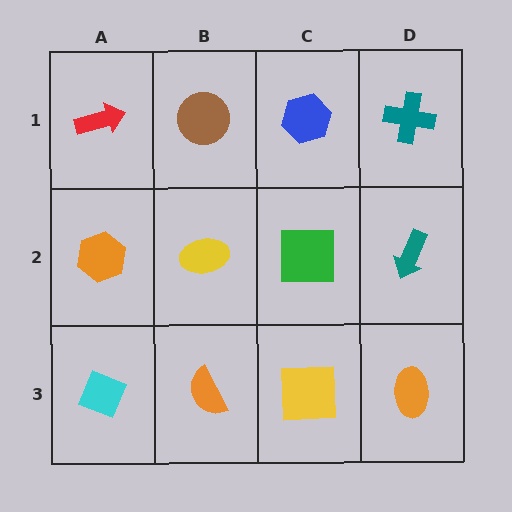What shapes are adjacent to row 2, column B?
A brown circle (row 1, column B), an orange semicircle (row 3, column B), an orange hexagon (row 2, column A), a green square (row 2, column C).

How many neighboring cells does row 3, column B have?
3.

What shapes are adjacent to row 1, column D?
A teal arrow (row 2, column D), a blue hexagon (row 1, column C).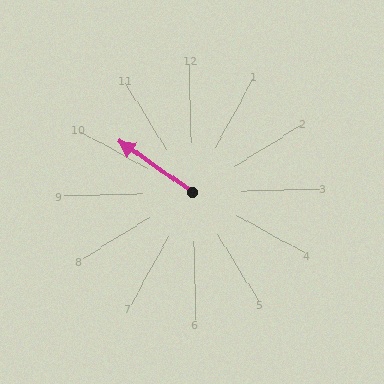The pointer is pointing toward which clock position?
Roughly 10 o'clock.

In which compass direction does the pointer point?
Northwest.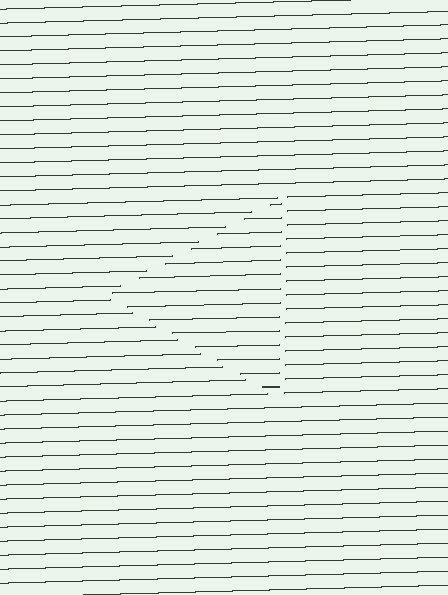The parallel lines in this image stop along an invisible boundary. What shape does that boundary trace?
An illusory triangle. The interior of the shape contains the same grating, shifted by half a period — the contour is defined by the phase discontinuity where line-ends from the inner and outer gratings abut.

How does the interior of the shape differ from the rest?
The interior of the shape contains the same grating, shifted by half a period — the contour is defined by the phase discontinuity where line-ends from the inner and outer gratings abut.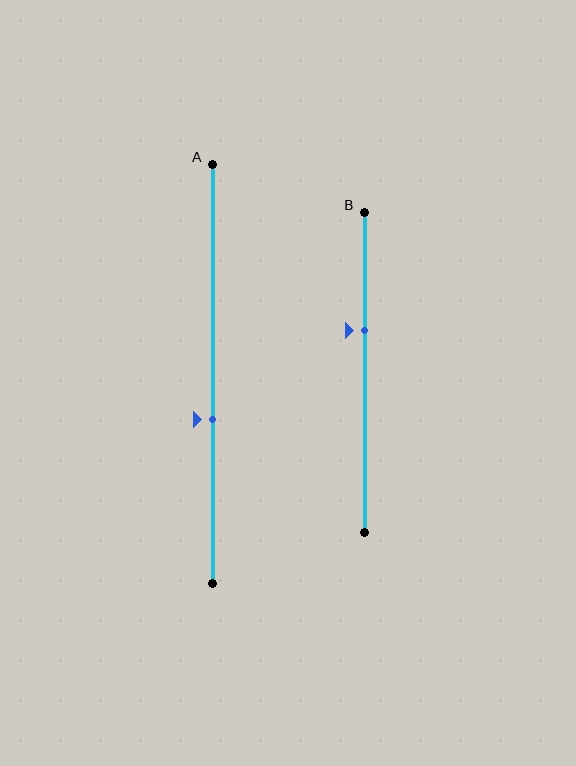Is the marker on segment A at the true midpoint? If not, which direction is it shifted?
No, the marker on segment A is shifted downward by about 11% of the segment length.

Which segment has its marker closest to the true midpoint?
Segment A has its marker closest to the true midpoint.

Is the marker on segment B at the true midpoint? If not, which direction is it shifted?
No, the marker on segment B is shifted upward by about 13% of the segment length.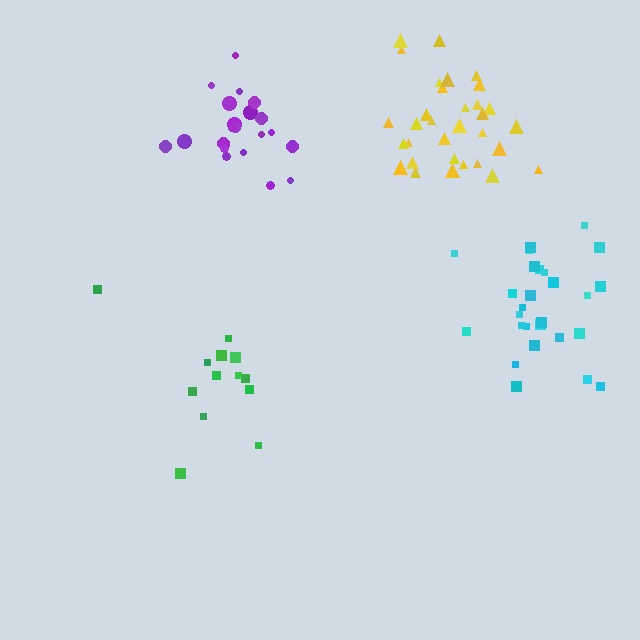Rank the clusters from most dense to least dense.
purple, yellow, cyan, green.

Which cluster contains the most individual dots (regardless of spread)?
Yellow (32).